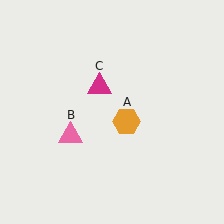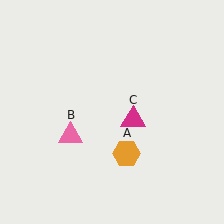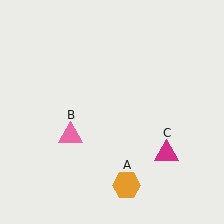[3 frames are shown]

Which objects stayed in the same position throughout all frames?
Pink triangle (object B) remained stationary.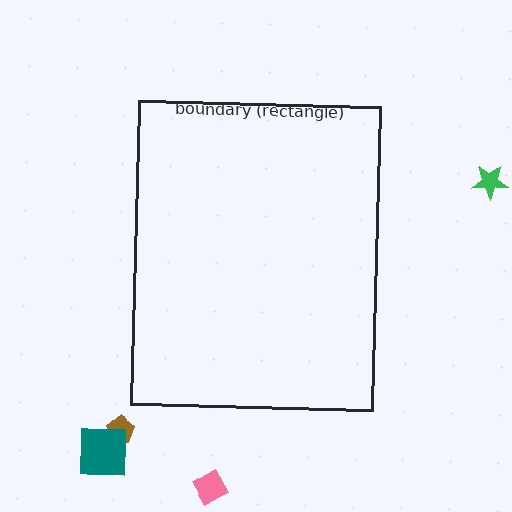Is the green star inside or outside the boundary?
Outside.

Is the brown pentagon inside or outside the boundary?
Outside.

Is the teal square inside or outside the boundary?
Outside.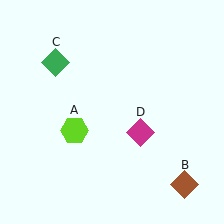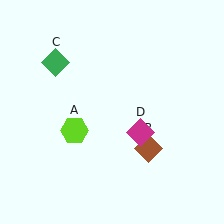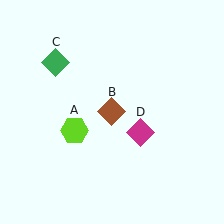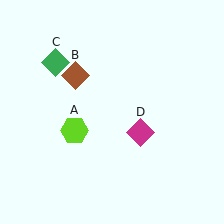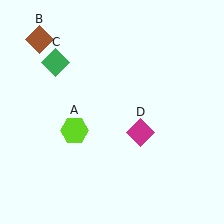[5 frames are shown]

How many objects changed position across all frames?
1 object changed position: brown diamond (object B).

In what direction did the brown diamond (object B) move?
The brown diamond (object B) moved up and to the left.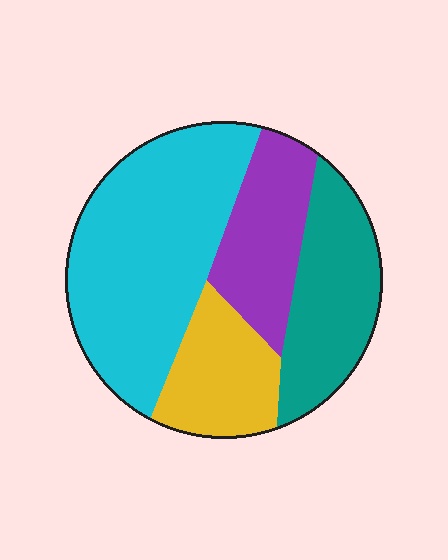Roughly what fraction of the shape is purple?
Purple takes up about one sixth (1/6) of the shape.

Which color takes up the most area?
Cyan, at roughly 45%.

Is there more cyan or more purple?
Cyan.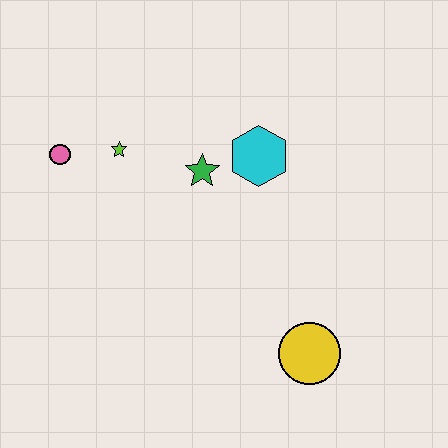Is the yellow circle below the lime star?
Yes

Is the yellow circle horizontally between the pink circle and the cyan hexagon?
No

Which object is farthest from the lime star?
The yellow circle is farthest from the lime star.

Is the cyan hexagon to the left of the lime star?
No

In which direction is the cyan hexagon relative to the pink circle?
The cyan hexagon is to the right of the pink circle.